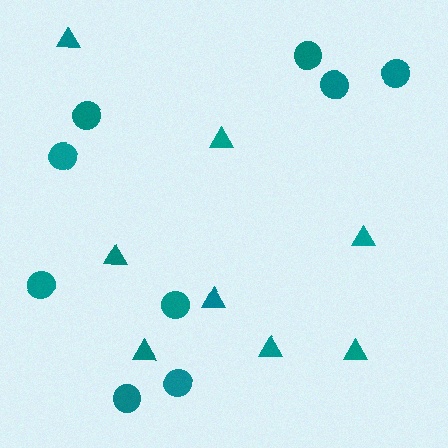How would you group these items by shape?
There are 2 groups: one group of triangles (8) and one group of circles (9).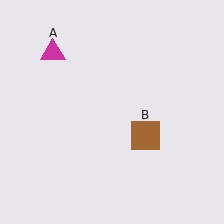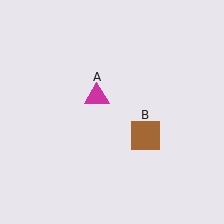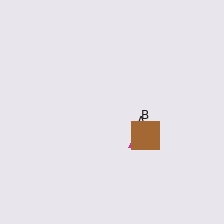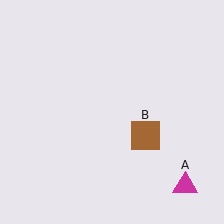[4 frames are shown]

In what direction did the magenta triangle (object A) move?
The magenta triangle (object A) moved down and to the right.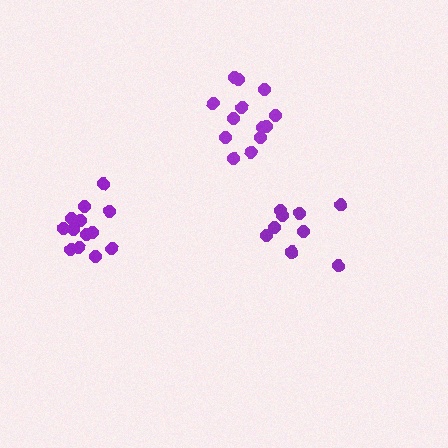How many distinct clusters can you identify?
There are 3 distinct clusters.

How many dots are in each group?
Group 1: 9 dots, Group 2: 13 dots, Group 3: 13 dots (35 total).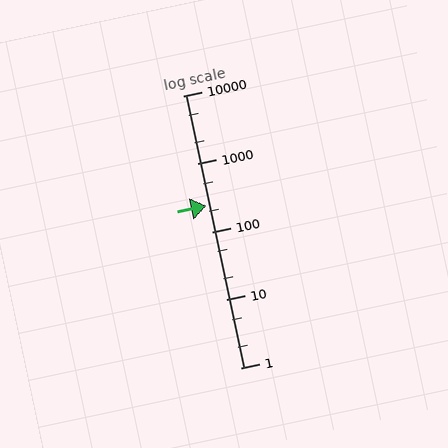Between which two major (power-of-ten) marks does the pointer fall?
The pointer is between 100 and 1000.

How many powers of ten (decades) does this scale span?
The scale spans 4 decades, from 1 to 10000.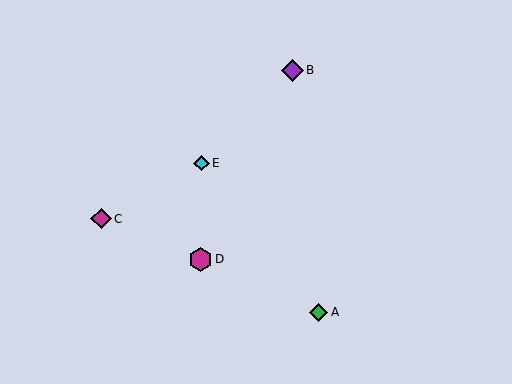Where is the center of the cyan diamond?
The center of the cyan diamond is at (201, 163).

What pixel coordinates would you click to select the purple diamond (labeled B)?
Click at (292, 70) to select the purple diamond B.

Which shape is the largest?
The magenta hexagon (labeled D) is the largest.